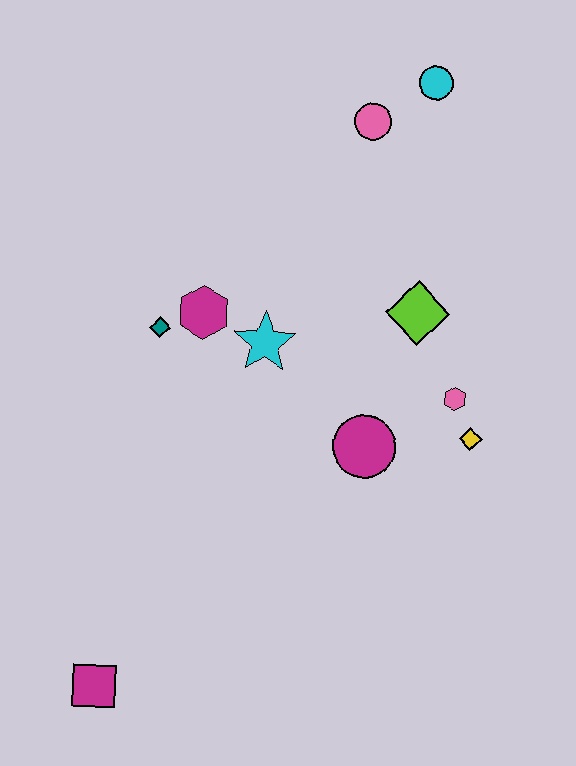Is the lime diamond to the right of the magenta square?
Yes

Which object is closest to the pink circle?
The cyan circle is closest to the pink circle.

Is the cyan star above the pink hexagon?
Yes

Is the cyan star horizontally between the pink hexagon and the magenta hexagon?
Yes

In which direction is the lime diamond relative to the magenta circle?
The lime diamond is above the magenta circle.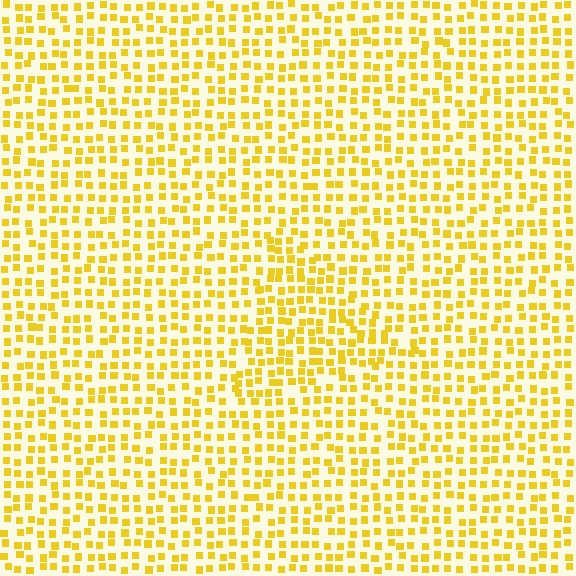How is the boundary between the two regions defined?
The boundary is defined by a change in element density (approximately 1.4x ratio). All elements are the same color, size, and shape.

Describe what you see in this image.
The image contains small yellow elements arranged at two different densities. A triangle-shaped region is visible where the elements are more densely packed than the surrounding area.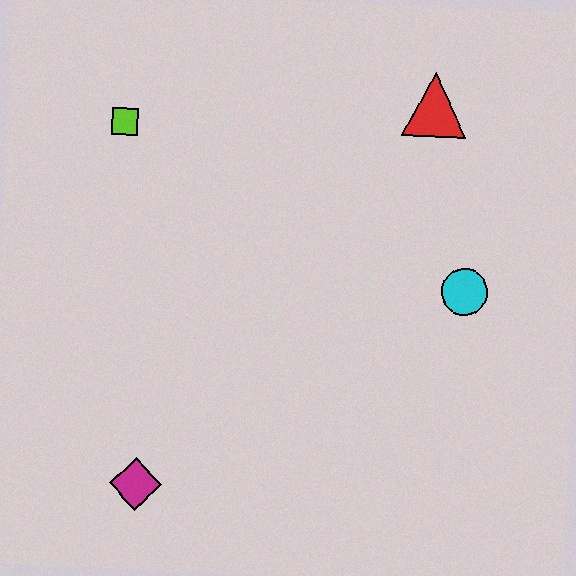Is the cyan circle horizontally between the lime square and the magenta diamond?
No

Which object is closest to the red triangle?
The cyan circle is closest to the red triangle.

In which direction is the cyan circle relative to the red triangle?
The cyan circle is below the red triangle.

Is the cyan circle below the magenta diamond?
No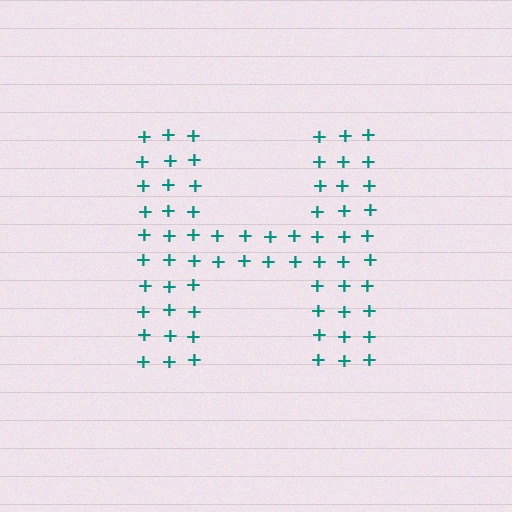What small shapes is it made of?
It is made of small plus signs.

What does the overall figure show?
The overall figure shows the letter H.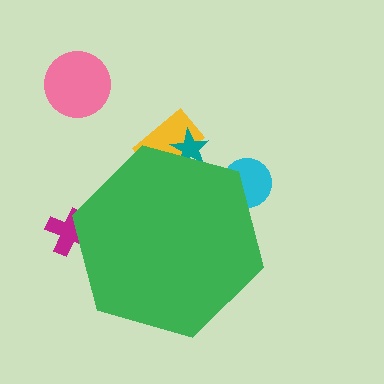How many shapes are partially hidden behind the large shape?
4 shapes are partially hidden.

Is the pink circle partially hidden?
No, the pink circle is fully visible.